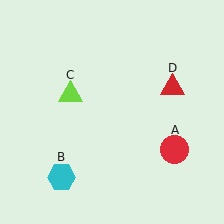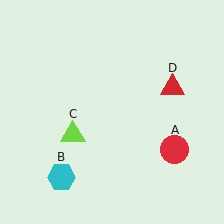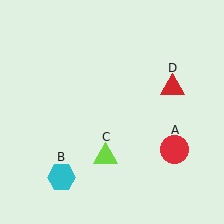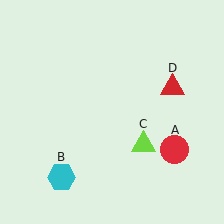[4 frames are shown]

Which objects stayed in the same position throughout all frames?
Red circle (object A) and cyan hexagon (object B) and red triangle (object D) remained stationary.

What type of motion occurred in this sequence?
The lime triangle (object C) rotated counterclockwise around the center of the scene.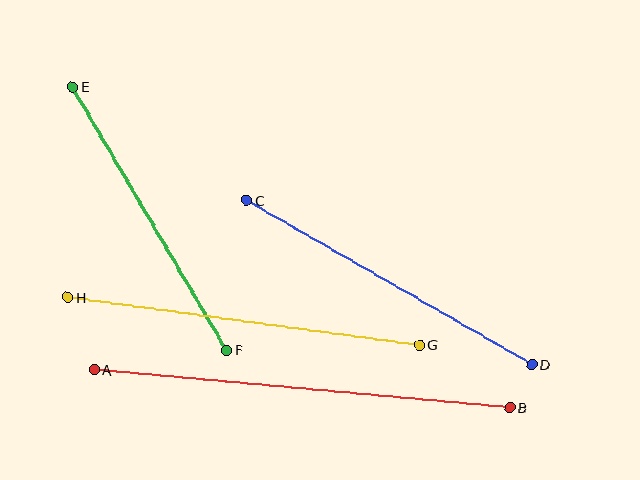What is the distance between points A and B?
The distance is approximately 418 pixels.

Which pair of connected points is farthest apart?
Points A and B are farthest apart.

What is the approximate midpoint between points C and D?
The midpoint is at approximately (389, 283) pixels.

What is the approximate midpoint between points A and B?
The midpoint is at approximately (302, 389) pixels.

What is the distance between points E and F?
The distance is approximately 305 pixels.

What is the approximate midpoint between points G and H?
The midpoint is at approximately (244, 321) pixels.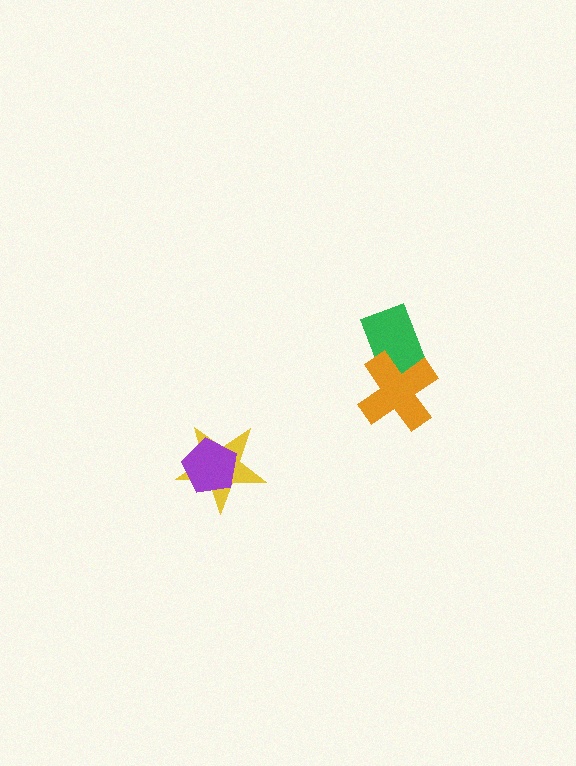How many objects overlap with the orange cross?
1 object overlaps with the orange cross.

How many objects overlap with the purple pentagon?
1 object overlaps with the purple pentagon.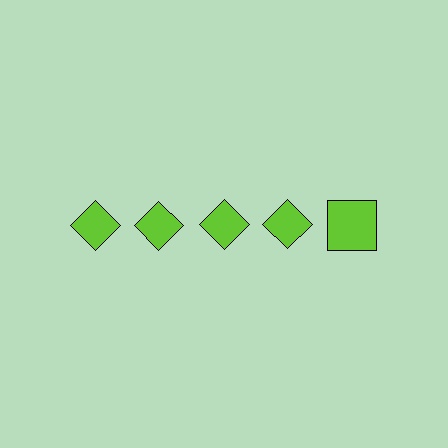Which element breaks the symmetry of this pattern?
The lime square in the top row, rightmost column breaks the symmetry. All other shapes are lime diamonds.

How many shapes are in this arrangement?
There are 5 shapes arranged in a grid pattern.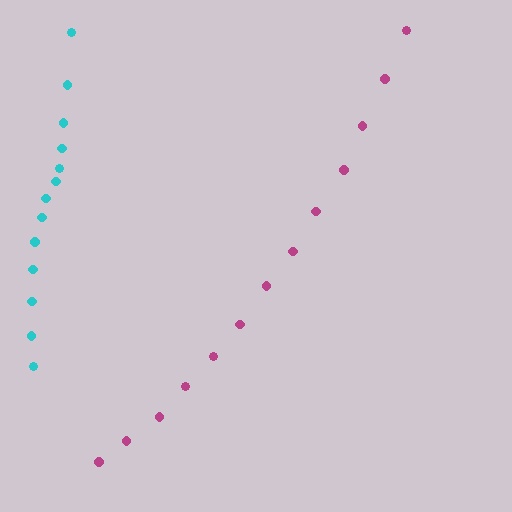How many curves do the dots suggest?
There are 2 distinct paths.